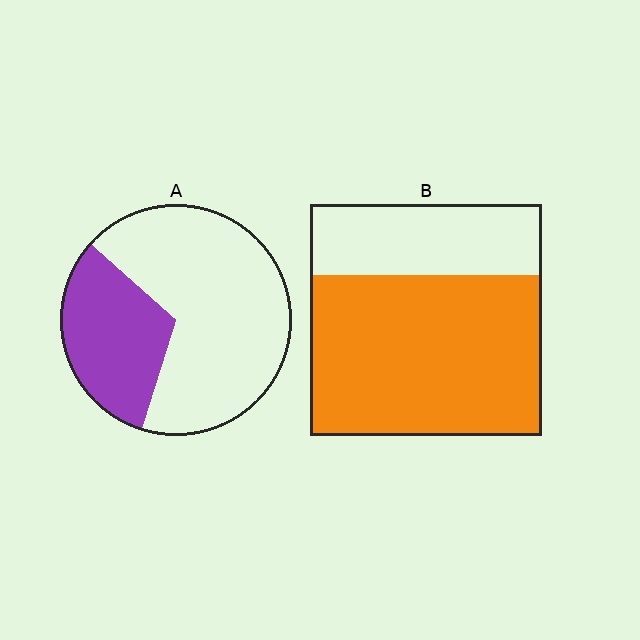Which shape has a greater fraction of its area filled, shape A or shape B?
Shape B.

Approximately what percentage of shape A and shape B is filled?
A is approximately 30% and B is approximately 70%.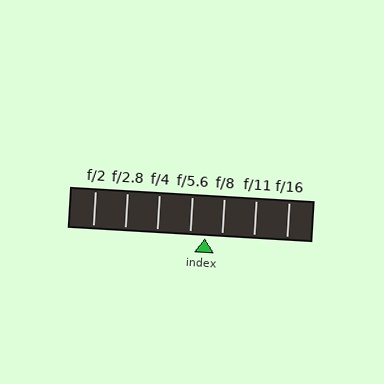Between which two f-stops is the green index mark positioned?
The index mark is between f/5.6 and f/8.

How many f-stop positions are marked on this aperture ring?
There are 7 f-stop positions marked.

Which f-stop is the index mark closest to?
The index mark is closest to f/5.6.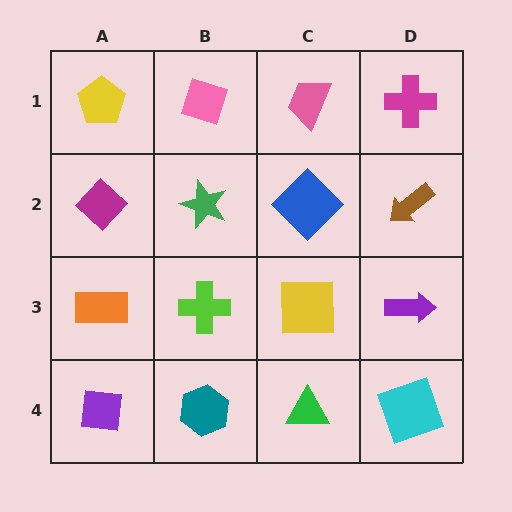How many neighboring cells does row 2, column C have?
4.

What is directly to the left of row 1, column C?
A pink diamond.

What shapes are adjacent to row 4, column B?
A lime cross (row 3, column B), a purple square (row 4, column A), a green triangle (row 4, column C).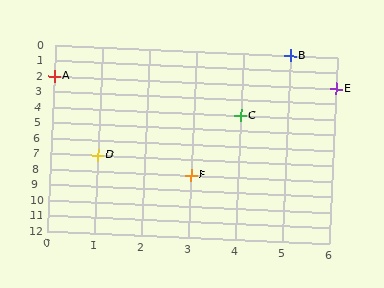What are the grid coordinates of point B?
Point B is at grid coordinates (5, 0).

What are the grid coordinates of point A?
Point A is at grid coordinates (0, 2).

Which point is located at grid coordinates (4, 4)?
Point C is at (4, 4).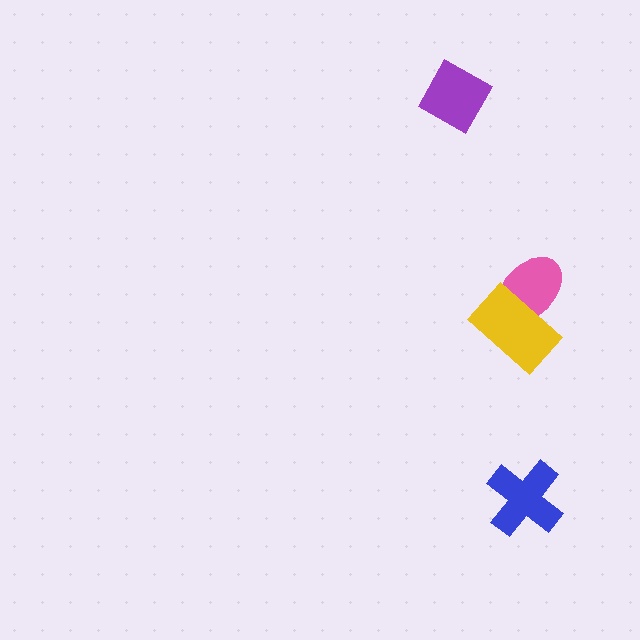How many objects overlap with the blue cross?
0 objects overlap with the blue cross.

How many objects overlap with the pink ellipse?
1 object overlaps with the pink ellipse.